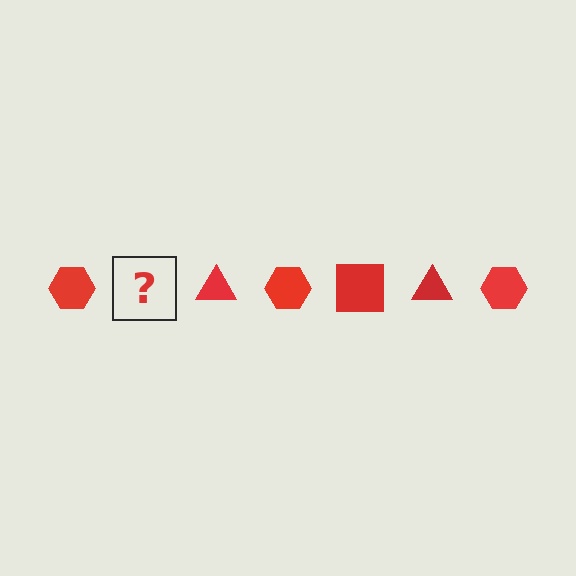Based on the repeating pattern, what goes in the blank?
The blank should be a red square.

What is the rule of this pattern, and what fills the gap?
The rule is that the pattern cycles through hexagon, square, triangle shapes in red. The gap should be filled with a red square.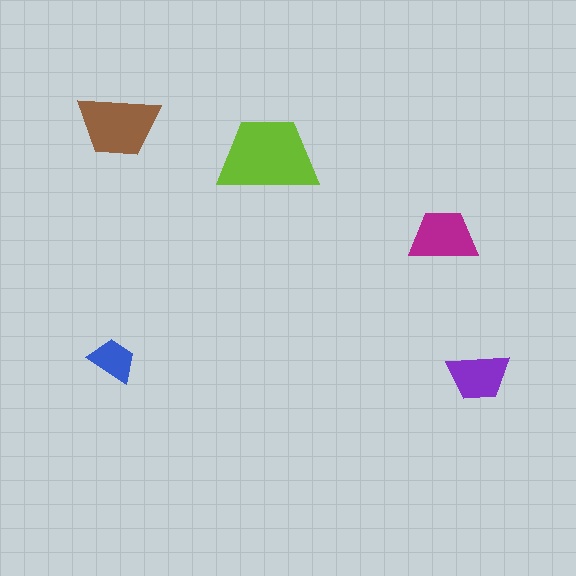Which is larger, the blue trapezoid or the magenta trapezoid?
The magenta one.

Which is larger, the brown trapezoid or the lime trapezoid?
The lime one.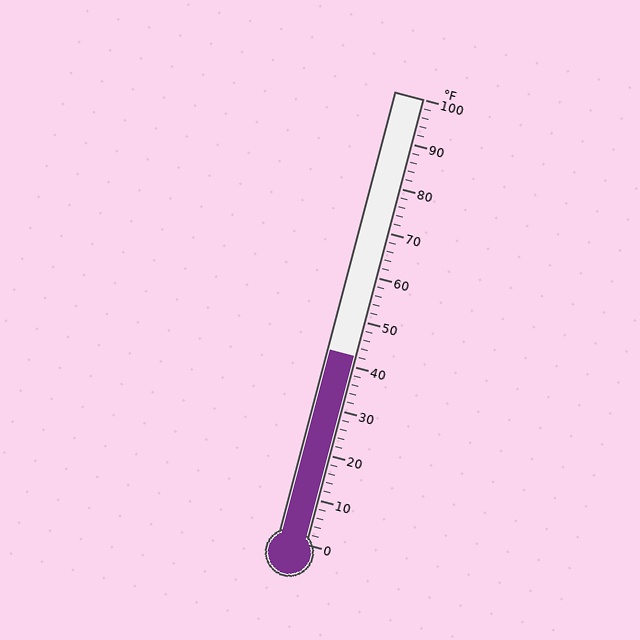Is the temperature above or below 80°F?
The temperature is below 80°F.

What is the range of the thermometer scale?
The thermometer scale ranges from 0°F to 100°F.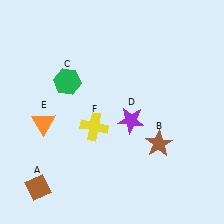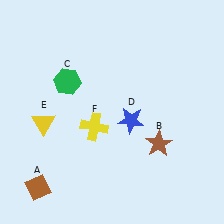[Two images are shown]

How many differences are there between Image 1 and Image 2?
There are 2 differences between the two images.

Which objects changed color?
D changed from purple to blue. E changed from orange to yellow.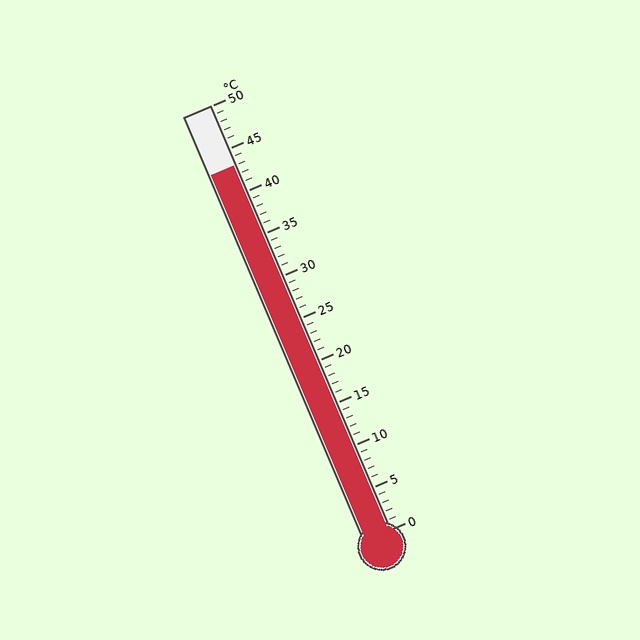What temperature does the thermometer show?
The thermometer shows approximately 43°C.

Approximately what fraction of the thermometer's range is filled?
The thermometer is filled to approximately 85% of its range.